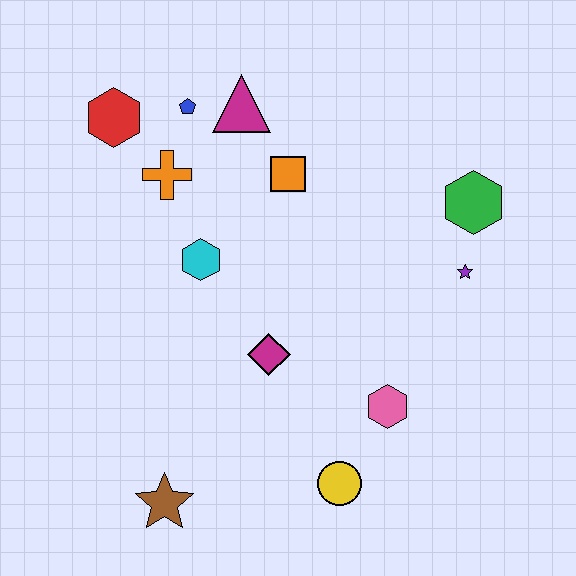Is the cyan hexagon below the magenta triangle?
Yes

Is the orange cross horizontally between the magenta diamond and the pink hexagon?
No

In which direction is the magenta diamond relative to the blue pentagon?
The magenta diamond is below the blue pentagon.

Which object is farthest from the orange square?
The brown star is farthest from the orange square.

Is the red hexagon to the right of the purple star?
No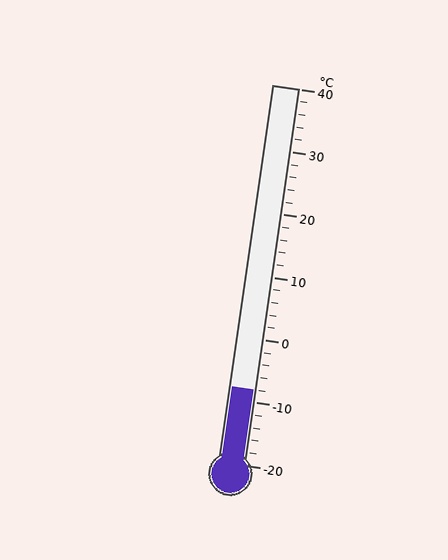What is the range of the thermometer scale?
The thermometer scale ranges from -20°C to 40°C.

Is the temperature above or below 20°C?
The temperature is below 20°C.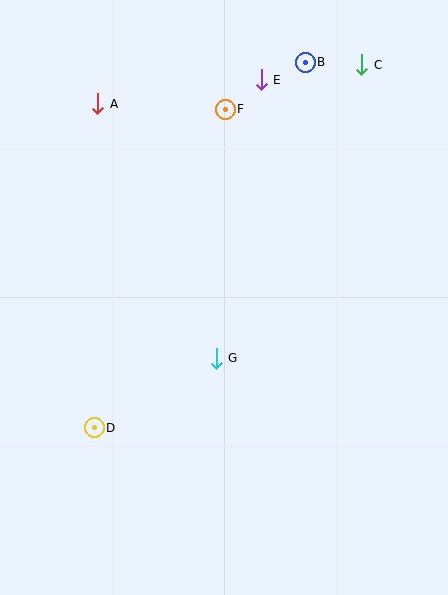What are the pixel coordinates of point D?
Point D is at (94, 428).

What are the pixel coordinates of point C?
Point C is at (362, 65).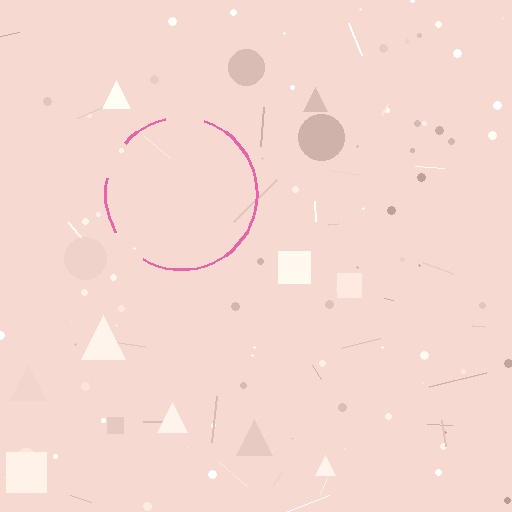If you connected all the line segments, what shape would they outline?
They would outline a circle.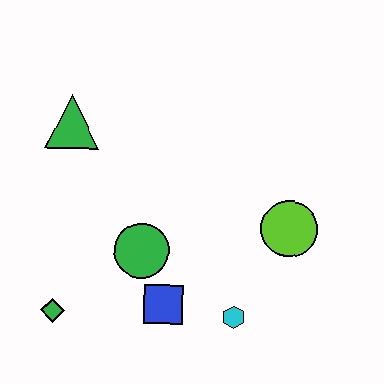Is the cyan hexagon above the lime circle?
No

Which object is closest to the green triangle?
The green circle is closest to the green triangle.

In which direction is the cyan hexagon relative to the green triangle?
The cyan hexagon is below the green triangle.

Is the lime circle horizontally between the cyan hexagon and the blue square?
No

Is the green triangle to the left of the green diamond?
No